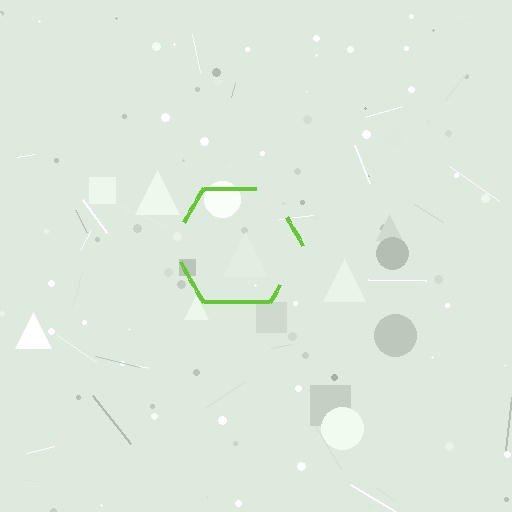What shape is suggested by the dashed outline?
The dashed outline suggests a hexagon.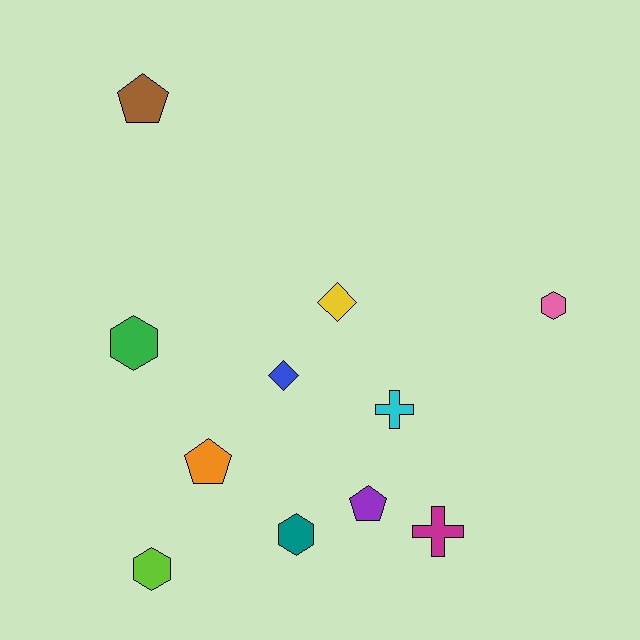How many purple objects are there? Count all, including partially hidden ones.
There is 1 purple object.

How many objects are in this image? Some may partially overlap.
There are 11 objects.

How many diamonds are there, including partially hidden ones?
There are 2 diamonds.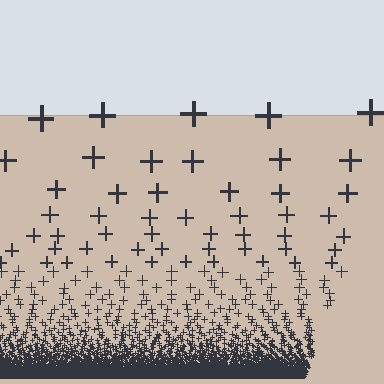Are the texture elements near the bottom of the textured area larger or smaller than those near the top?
Smaller. The gradient is inverted — elements near the bottom are smaller and denser.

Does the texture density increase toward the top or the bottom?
Density increases toward the bottom.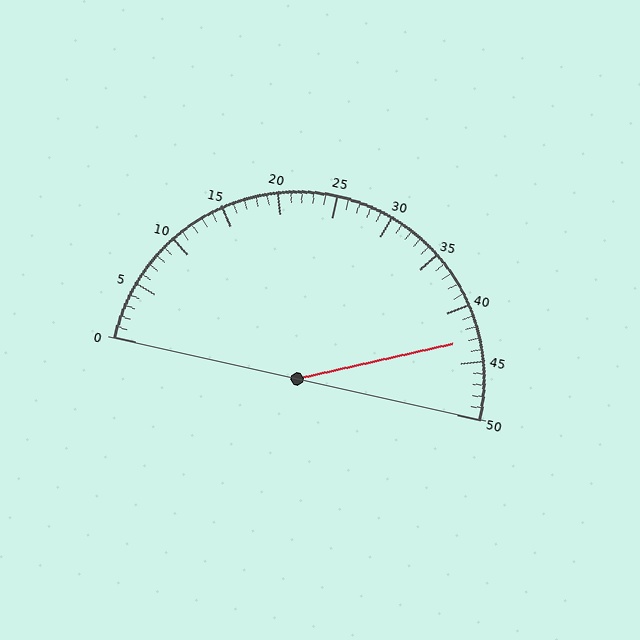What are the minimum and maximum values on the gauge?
The gauge ranges from 0 to 50.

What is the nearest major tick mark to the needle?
The nearest major tick mark is 45.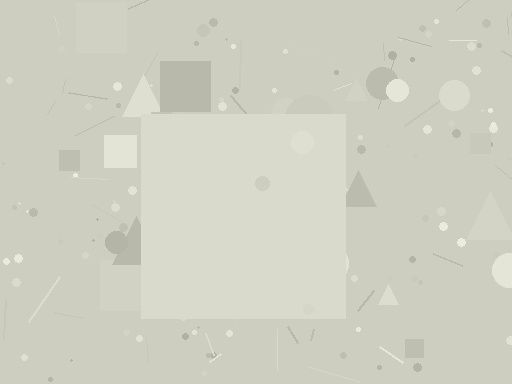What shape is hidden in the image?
A square is hidden in the image.